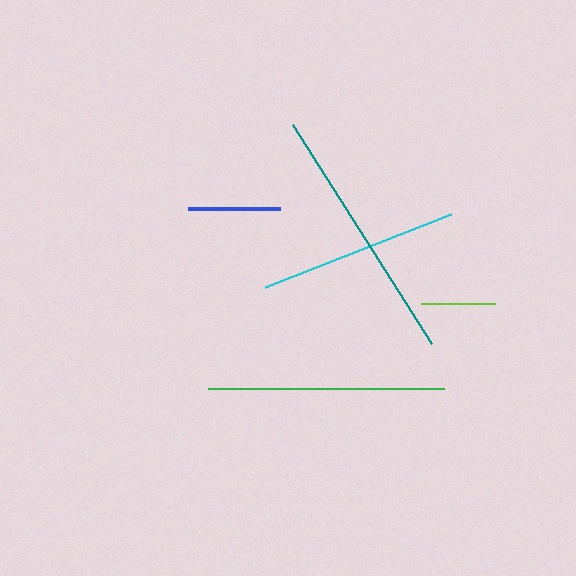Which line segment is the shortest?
The lime line is the shortest at approximately 74 pixels.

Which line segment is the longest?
The teal line is the longest at approximately 260 pixels.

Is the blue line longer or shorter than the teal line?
The teal line is longer than the blue line.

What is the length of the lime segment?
The lime segment is approximately 74 pixels long.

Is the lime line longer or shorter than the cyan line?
The cyan line is longer than the lime line.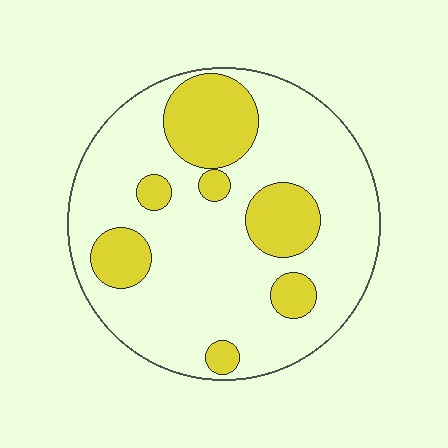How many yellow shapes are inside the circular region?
7.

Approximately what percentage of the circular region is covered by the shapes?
Approximately 25%.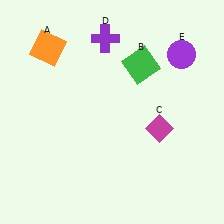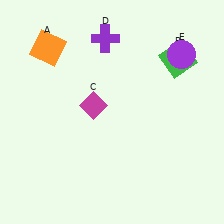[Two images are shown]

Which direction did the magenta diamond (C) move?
The magenta diamond (C) moved left.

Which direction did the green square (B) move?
The green square (B) moved right.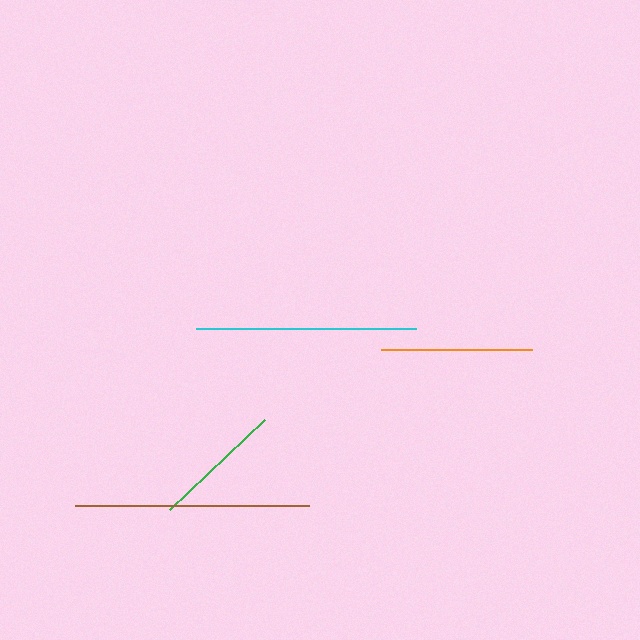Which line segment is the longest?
The brown line is the longest at approximately 234 pixels.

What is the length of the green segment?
The green segment is approximately 131 pixels long.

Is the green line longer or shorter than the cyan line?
The cyan line is longer than the green line.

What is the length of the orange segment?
The orange segment is approximately 151 pixels long.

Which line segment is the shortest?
The green line is the shortest at approximately 131 pixels.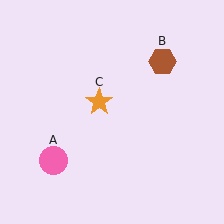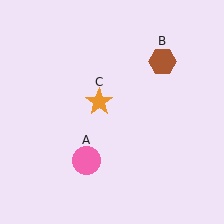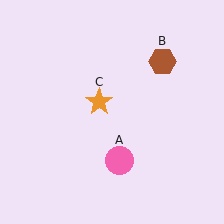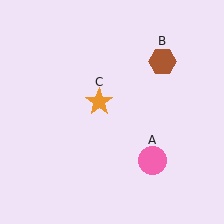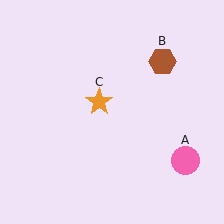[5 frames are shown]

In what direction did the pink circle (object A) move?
The pink circle (object A) moved right.